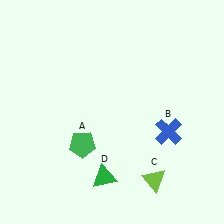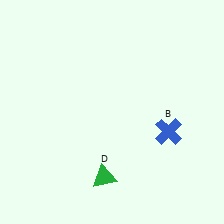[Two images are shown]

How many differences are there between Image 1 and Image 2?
There are 2 differences between the two images.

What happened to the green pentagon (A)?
The green pentagon (A) was removed in Image 2. It was in the bottom-left area of Image 1.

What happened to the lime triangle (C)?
The lime triangle (C) was removed in Image 2. It was in the bottom-right area of Image 1.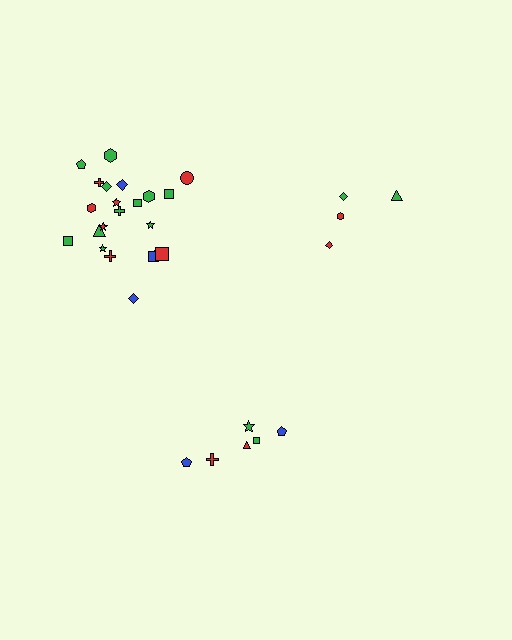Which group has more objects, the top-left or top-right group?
The top-left group.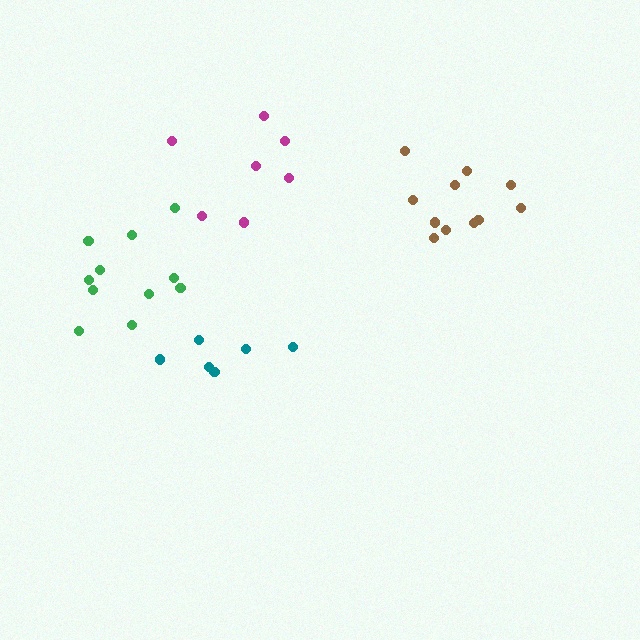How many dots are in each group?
Group 1: 7 dots, Group 2: 6 dots, Group 3: 11 dots, Group 4: 11 dots (35 total).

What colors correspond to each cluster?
The clusters are colored: magenta, teal, green, brown.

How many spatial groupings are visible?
There are 4 spatial groupings.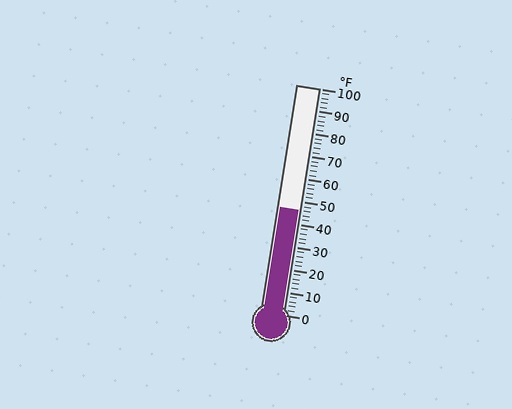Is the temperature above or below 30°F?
The temperature is above 30°F.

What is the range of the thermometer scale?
The thermometer scale ranges from 0°F to 100°F.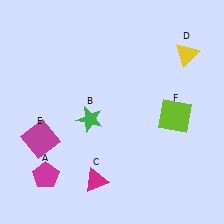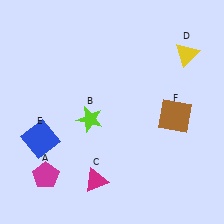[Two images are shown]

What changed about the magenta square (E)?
In Image 1, E is magenta. In Image 2, it changed to blue.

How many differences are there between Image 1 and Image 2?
There are 3 differences between the two images.